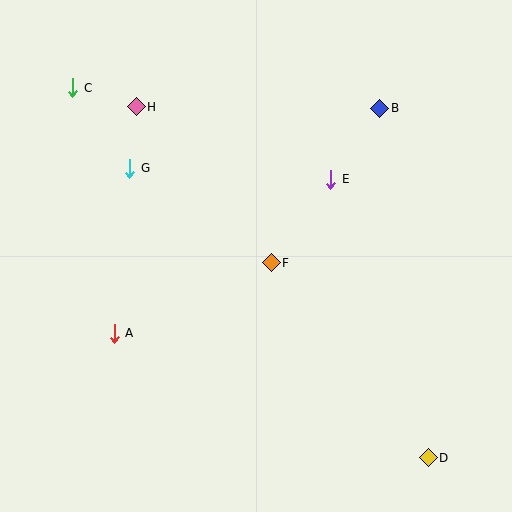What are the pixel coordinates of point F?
Point F is at (271, 263).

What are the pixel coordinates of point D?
Point D is at (428, 458).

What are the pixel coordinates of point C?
Point C is at (73, 88).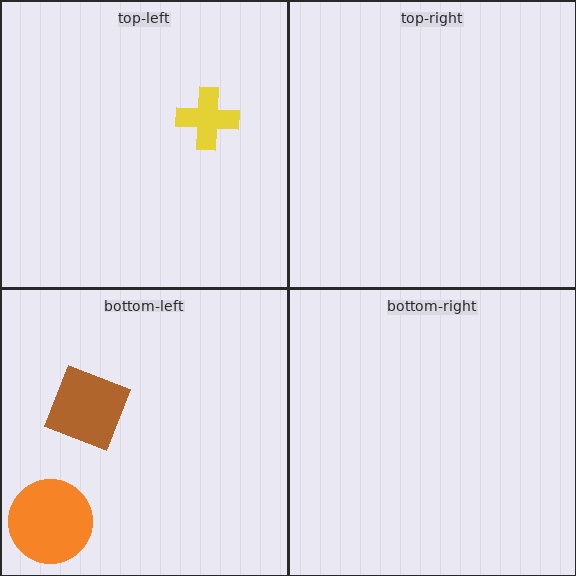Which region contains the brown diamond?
The bottom-left region.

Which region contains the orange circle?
The bottom-left region.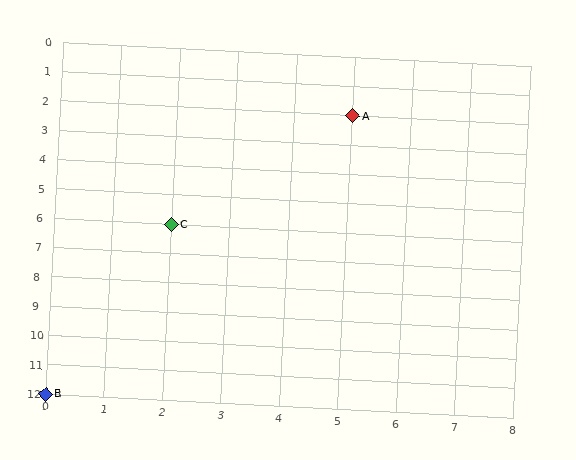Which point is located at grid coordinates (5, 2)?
Point A is at (5, 2).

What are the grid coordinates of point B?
Point B is at grid coordinates (0, 12).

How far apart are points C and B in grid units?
Points C and B are 2 columns and 6 rows apart (about 6.3 grid units diagonally).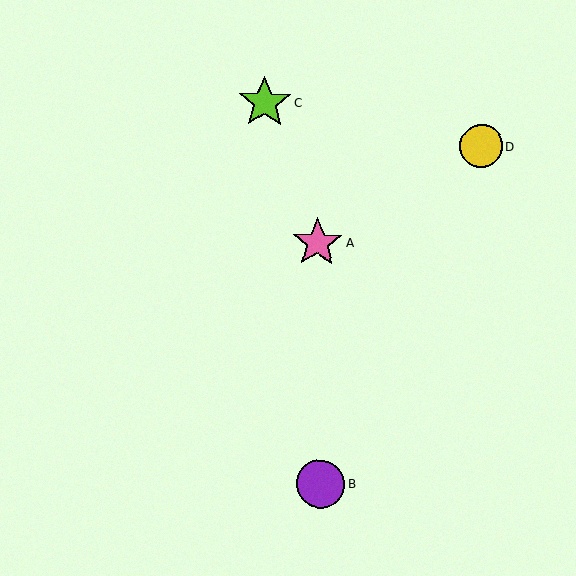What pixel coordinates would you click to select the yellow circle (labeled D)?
Click at (481, 146) to select the yellow circle D.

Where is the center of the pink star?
The center of the pink star is at (317, 243).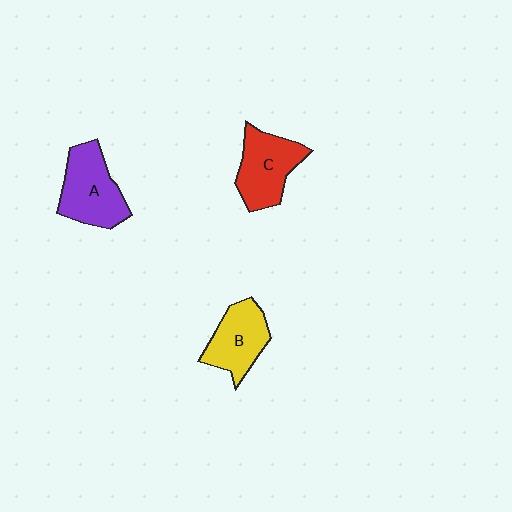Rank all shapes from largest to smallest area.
From largest to smallest: A (purple), C (red), B (yellow).